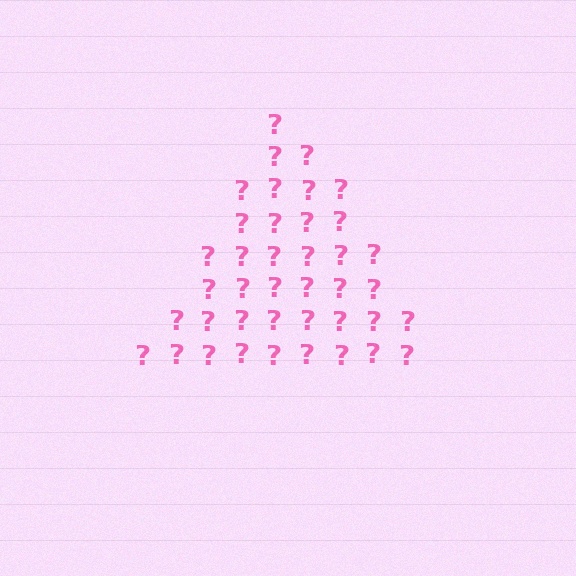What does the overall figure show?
The overall figure shows a triangle.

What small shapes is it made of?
It is made of small question marks.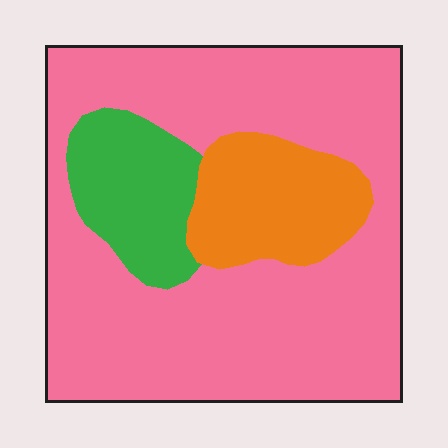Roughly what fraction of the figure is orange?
Orange covers around 15% of the figure.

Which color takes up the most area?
Pink, at roughly 70%.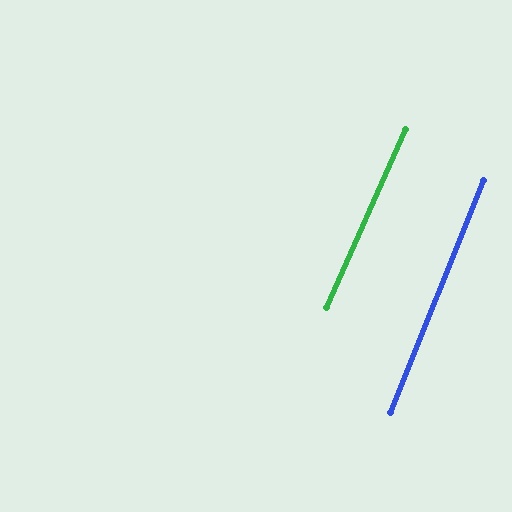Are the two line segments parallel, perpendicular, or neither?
Parallel — their directions differ by only 1.9°.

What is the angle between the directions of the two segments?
Approximately 2 degrees.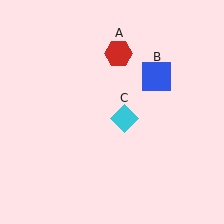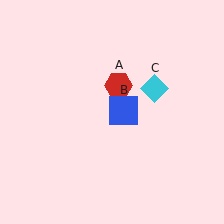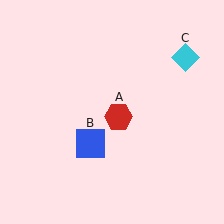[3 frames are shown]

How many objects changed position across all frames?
3 objects changed position: red hexagon (object A), blue square (object B), cyan diamond (object C).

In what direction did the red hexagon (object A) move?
The red hexagon (object A) moved down.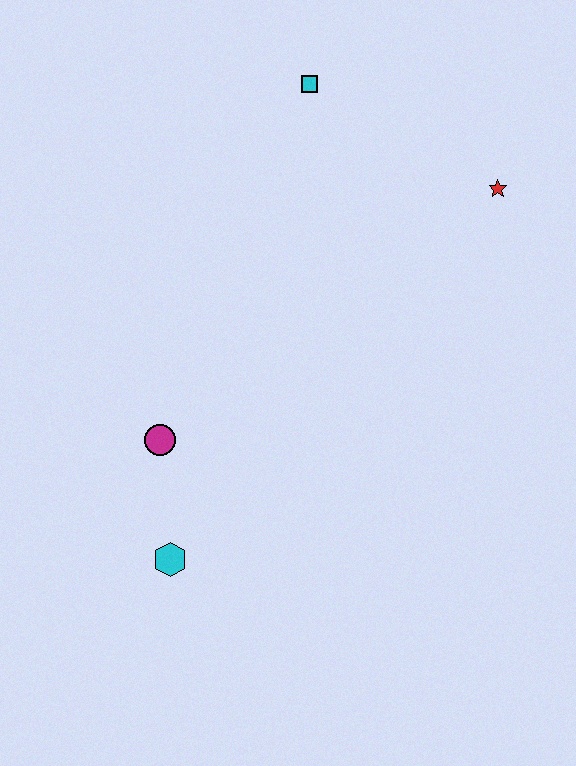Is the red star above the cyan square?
No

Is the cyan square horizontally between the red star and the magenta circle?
Yes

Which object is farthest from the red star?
The cyan hexagon is farthest from the red star.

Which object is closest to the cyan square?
The red star is closest to the cyan square.